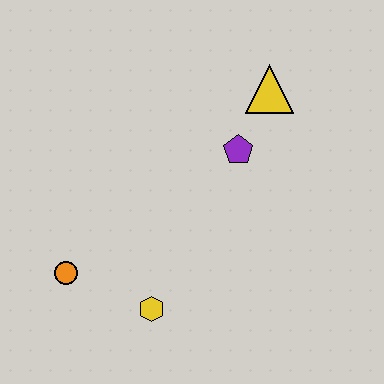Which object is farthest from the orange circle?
The yellow triangle is farthest from the orange circle.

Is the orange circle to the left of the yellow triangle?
Yes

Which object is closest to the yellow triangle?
The purple pentagon is closest to the yellow triangle.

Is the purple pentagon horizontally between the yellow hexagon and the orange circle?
No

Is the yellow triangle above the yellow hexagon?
Yes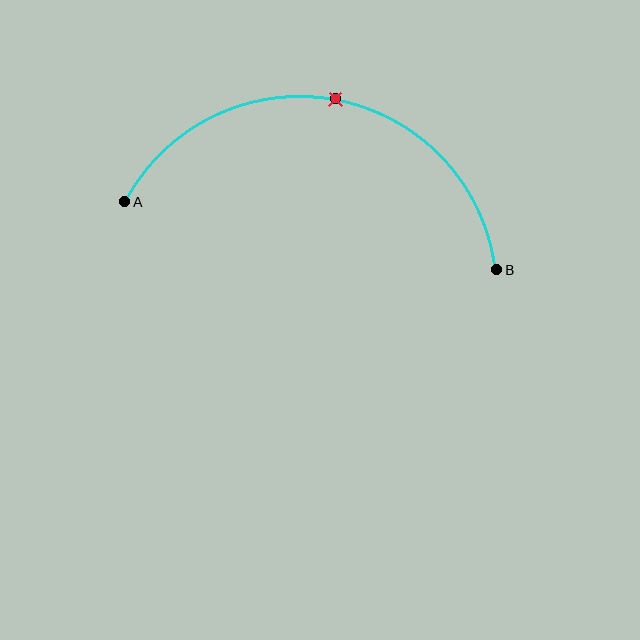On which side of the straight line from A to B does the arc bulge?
The arc bulges above the straight line connecting A and B.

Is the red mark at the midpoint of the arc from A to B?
Yes. The red mark lies on the arc at equal arc-length from both A and B — it is the arc midpoint.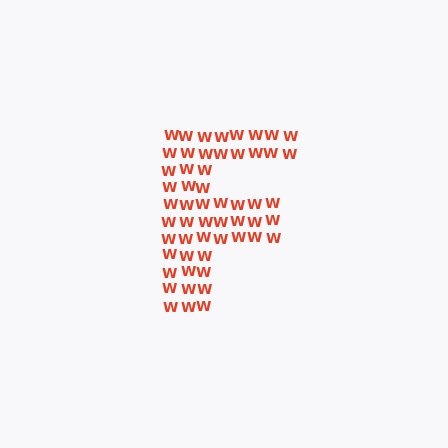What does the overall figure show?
The overall figure shows the letter F.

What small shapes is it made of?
It is made of small letter W's.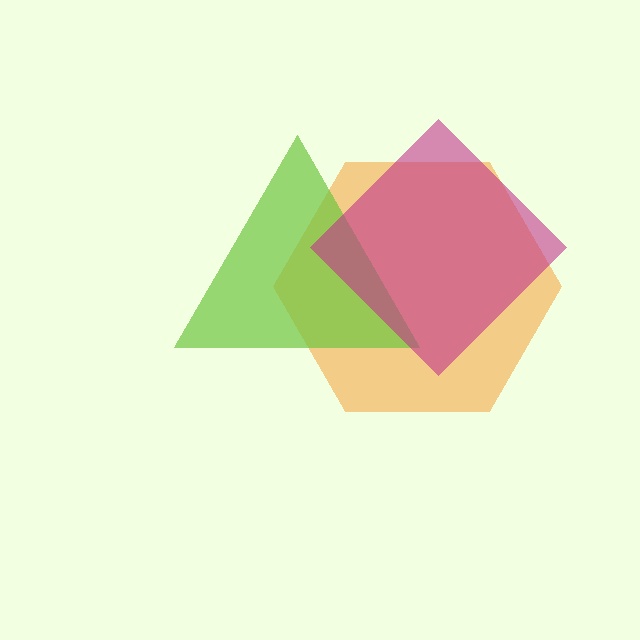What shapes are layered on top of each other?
The layered shapes are: an orange hexagon, a lime triangle, a magenta diamond.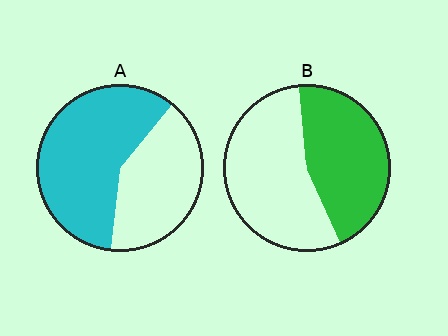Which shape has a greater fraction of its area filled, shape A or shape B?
Shape A.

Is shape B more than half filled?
No.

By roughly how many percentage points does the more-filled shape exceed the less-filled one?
By roughly 15 percentage points (A over B).